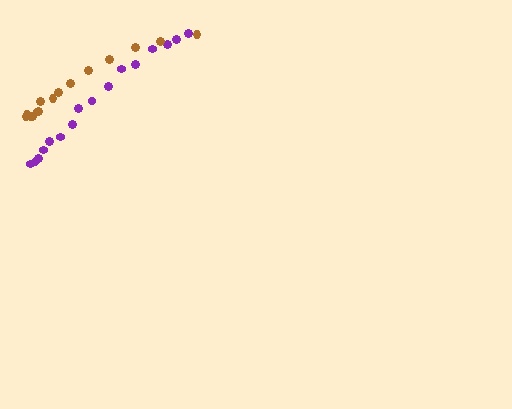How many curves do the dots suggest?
There are 2 distinct paths.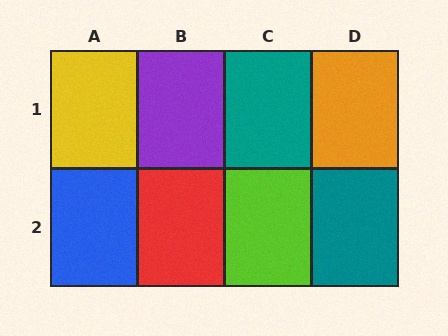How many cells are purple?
1 cell is purple.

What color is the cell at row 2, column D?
Teal.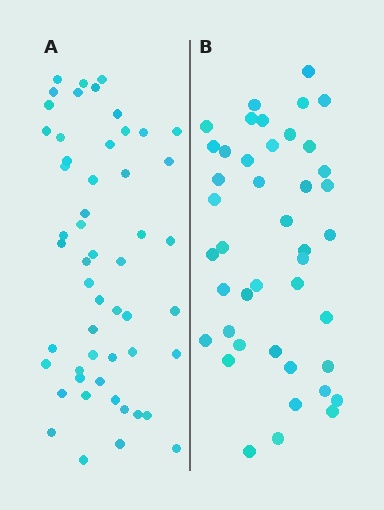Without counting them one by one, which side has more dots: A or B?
Region A (the left region) has more dots.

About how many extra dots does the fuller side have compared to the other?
Region A has roughly 10 or so more dots than region B.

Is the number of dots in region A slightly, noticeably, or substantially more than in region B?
Region A has only slightly more — the two regions are fairly close. The ratio is roughly 1.2 to 1.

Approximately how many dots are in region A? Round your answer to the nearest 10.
About 50 dots. (The exact count is 53, which rounds to 50.)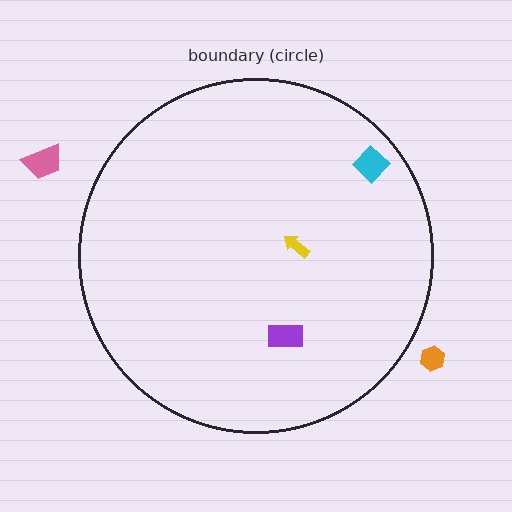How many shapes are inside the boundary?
3 inside, 2 outside.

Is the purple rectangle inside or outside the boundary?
Inside.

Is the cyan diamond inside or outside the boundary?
Inside.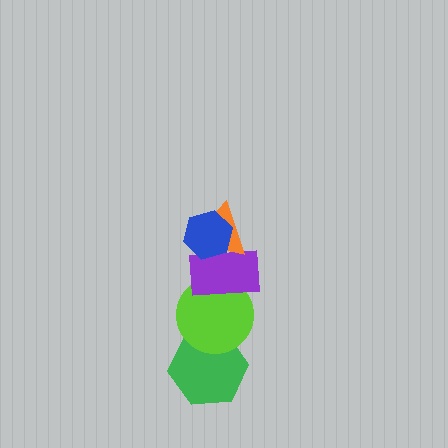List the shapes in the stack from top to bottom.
From top to bottom: the blue hexagon, the orange triangle, the purple rectangle, the lime circle, the green hexagon.